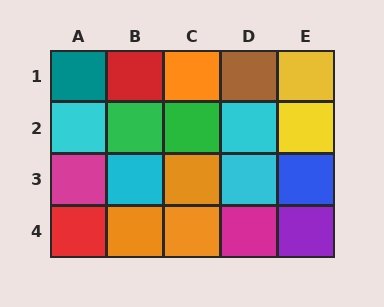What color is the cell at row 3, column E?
Blue.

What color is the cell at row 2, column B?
Green.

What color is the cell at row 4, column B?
Orange.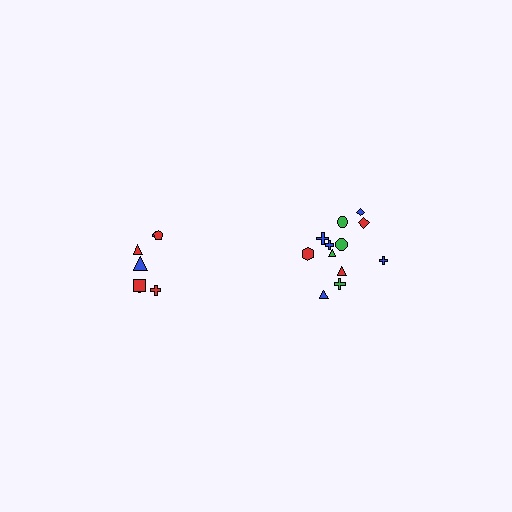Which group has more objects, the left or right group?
The right group.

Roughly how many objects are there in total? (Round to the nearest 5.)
Roughly 20 objects in total.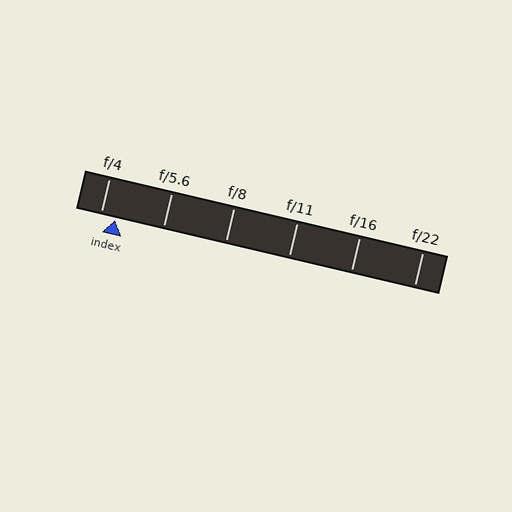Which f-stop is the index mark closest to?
The index mark is closest to f/4.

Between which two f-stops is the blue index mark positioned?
The index mark is between f/4 and f/5.6.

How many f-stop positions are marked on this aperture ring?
There are 6 f-stop positions marked.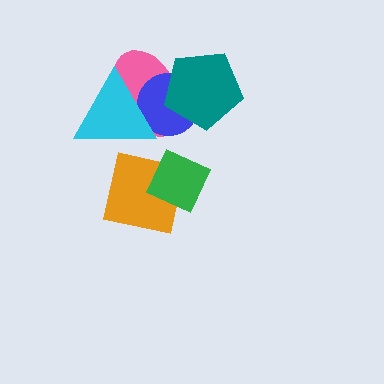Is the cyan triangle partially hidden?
No, no other shape covers it.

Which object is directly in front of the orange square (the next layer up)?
The cyan triangle is directly in front of the orange square.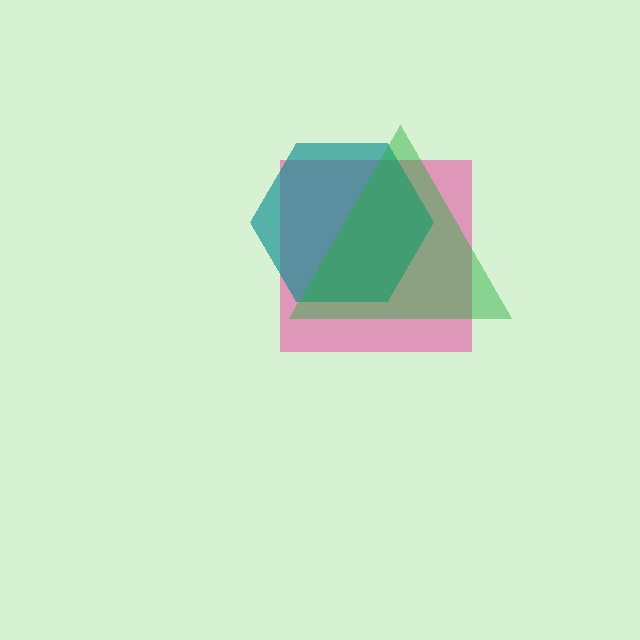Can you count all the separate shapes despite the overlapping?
Yes, there are 3 separate shapes.